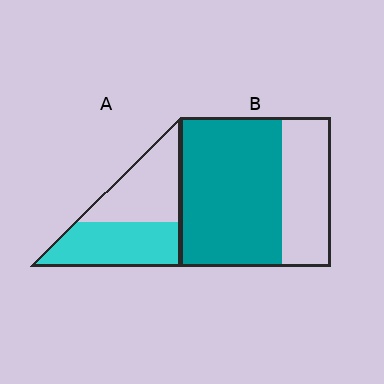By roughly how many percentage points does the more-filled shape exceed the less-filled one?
By roughly 15 percentage points (B over A).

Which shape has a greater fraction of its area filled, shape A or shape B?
Shape B.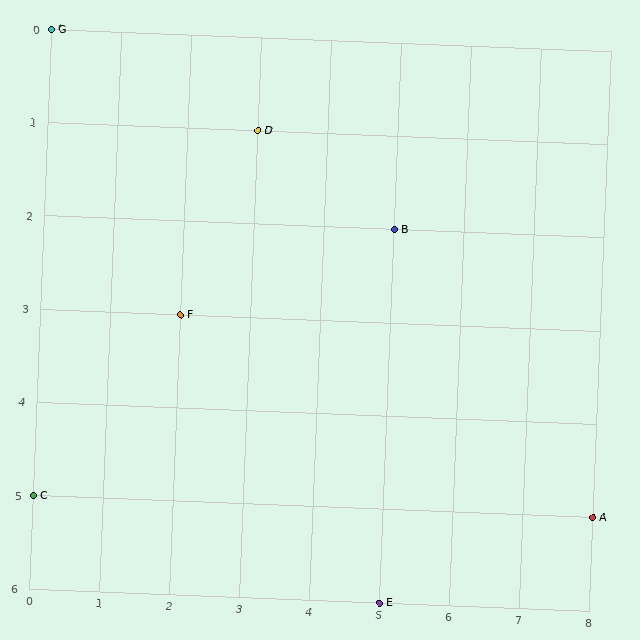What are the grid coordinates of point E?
Point E is at grid coordinates (5, 6).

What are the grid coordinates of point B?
Point B is at grid coordinates (5, 2).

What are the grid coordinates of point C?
Point C is at grid coordinates (0, 5).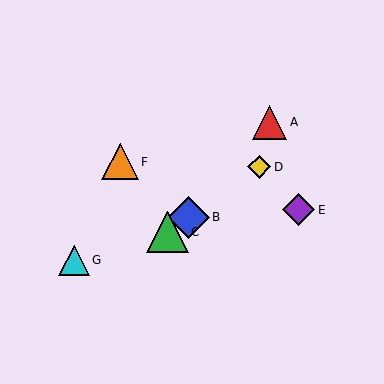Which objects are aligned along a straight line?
Objects B, C, D are aligned along a straight line.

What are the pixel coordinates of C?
Object C is at (168, 232).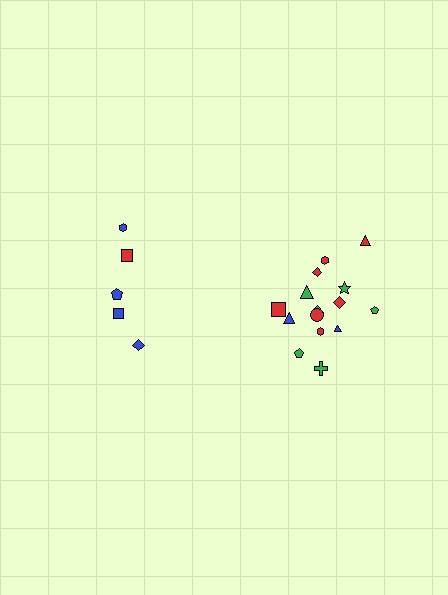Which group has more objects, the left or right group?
The right group.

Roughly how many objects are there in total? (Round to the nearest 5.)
Roughly 20 objects in total.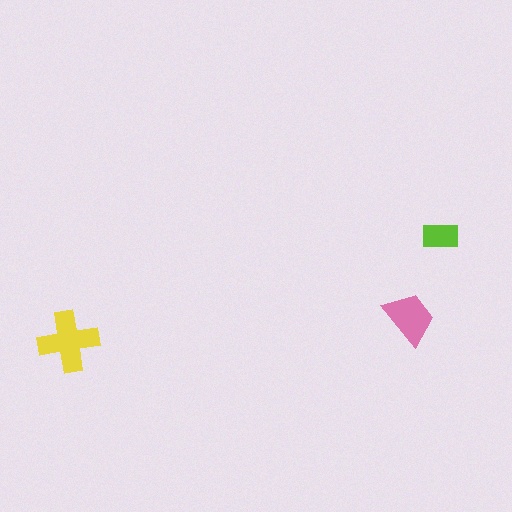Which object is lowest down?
The yellow cross is bottommost.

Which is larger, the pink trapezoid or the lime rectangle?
The pink trapezoid.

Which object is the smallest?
The lime rectangle.